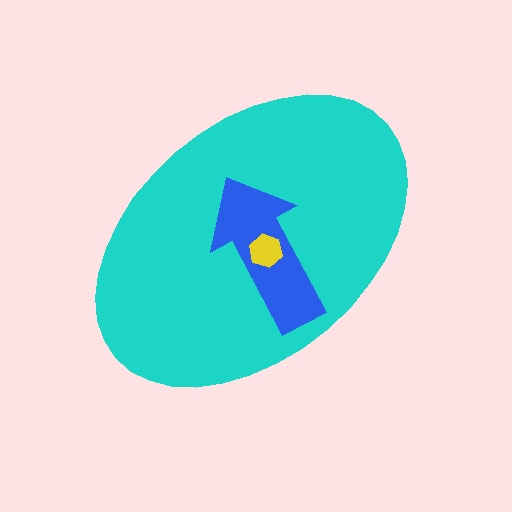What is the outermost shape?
The cyan ellipse.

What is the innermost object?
The yellow hexagon.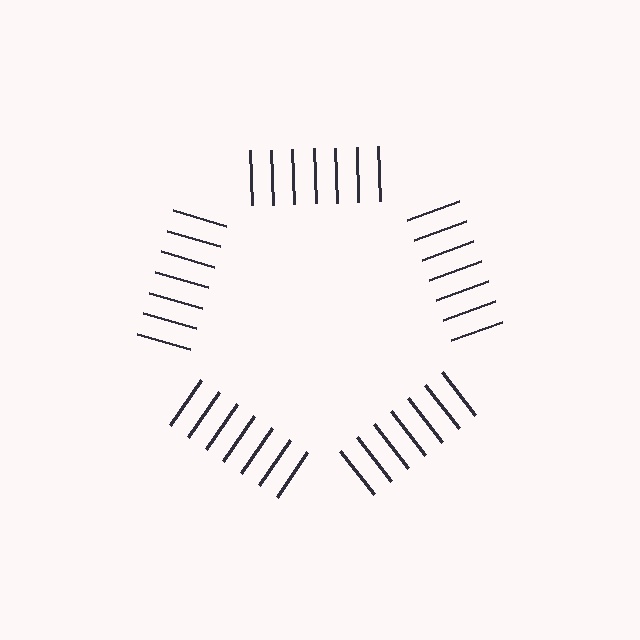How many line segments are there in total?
35 — 7 along each of the 5 edges.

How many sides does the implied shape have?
5 sides — the line-ends trace a pentagon.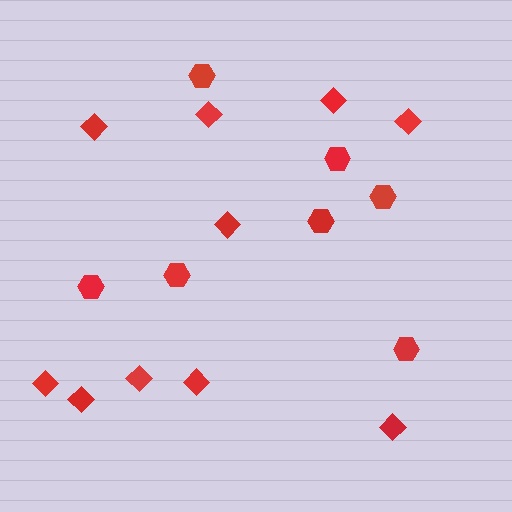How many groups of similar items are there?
There are 2 groups: one group of hexagons (7) and one group of diamonds (10).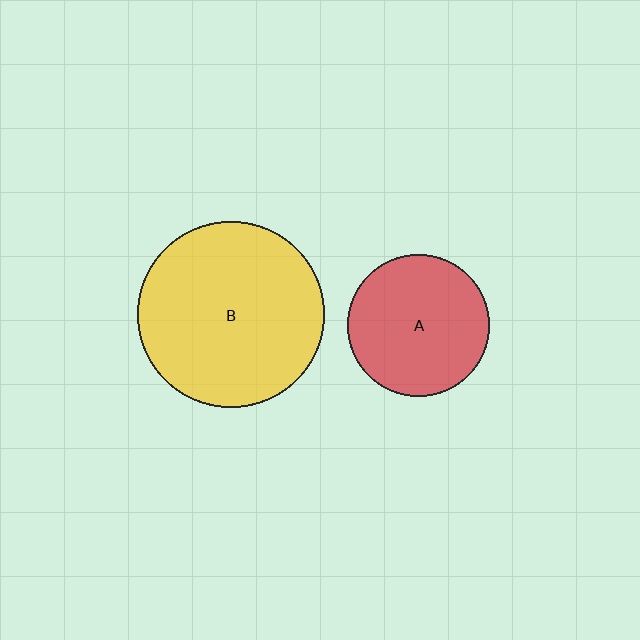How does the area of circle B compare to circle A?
Approximately 1.7 times.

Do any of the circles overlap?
No, none of the circles overlap.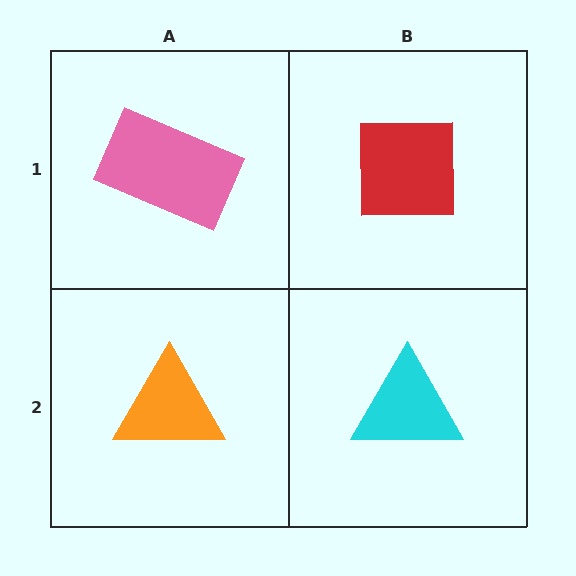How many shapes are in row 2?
2 shapes.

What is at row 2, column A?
An orange triangle.